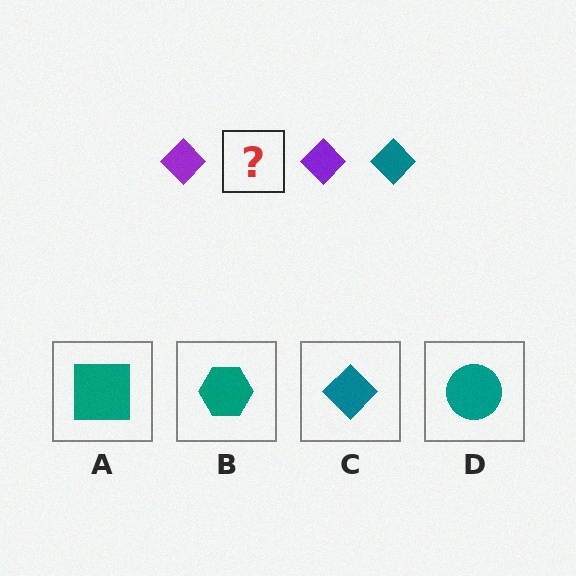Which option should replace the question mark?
Option C.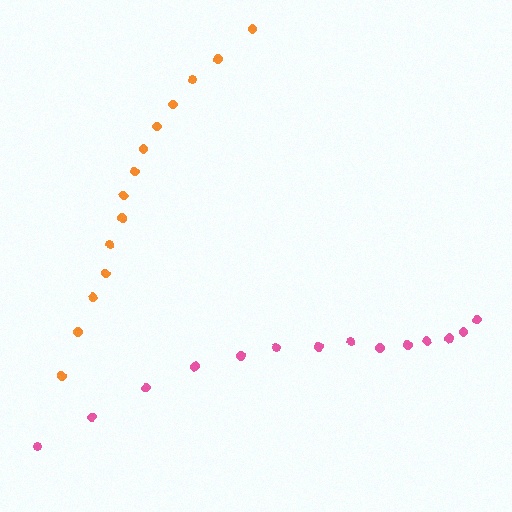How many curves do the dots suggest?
There are 2 distinct paths.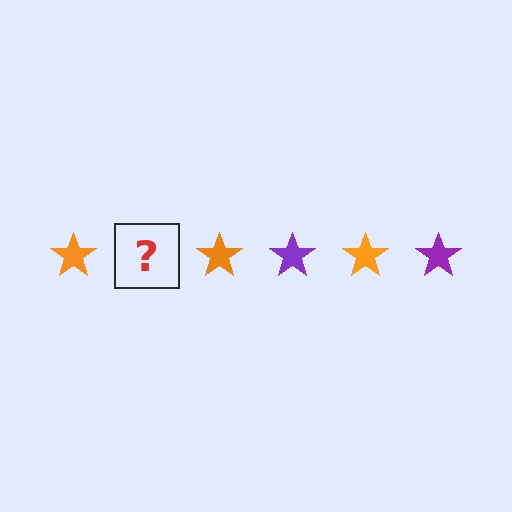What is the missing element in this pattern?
The missing element is a purple star.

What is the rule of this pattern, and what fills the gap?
The rule is that the pattern cycles through orange, purple stars. The gap should be filled with a purple star.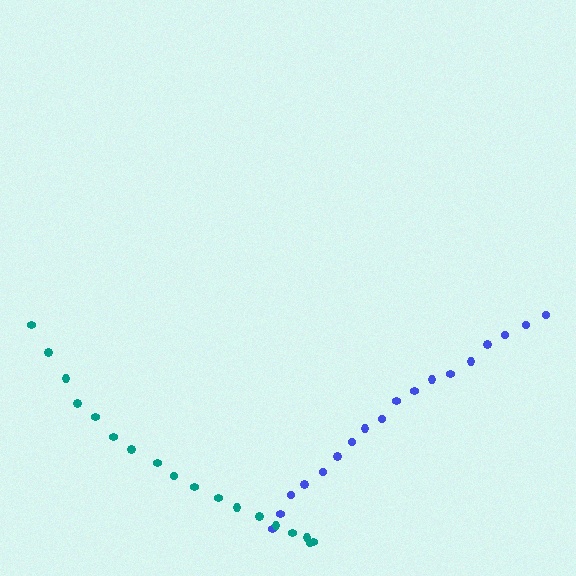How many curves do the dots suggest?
There are 2 distinct paths.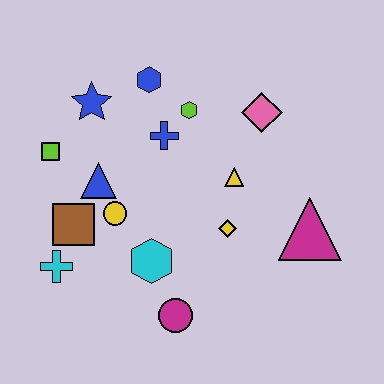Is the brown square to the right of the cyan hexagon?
No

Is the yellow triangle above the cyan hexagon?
Yes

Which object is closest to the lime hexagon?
The blue cross is closest to the lime hexagon.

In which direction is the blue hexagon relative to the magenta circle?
The blue hexagon is above the magenta circle.